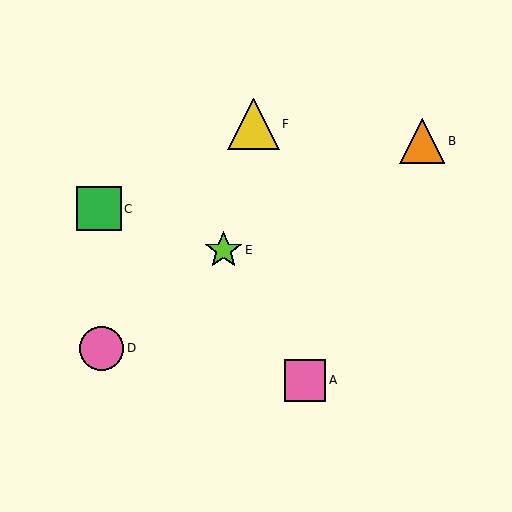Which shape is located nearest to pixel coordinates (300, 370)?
The pink square (labeled A) at (305, 380) is nearest to that location.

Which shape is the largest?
The yellow triangle (labeled F) is the largest.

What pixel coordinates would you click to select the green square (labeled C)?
Click at (99, 209) to select the green square C.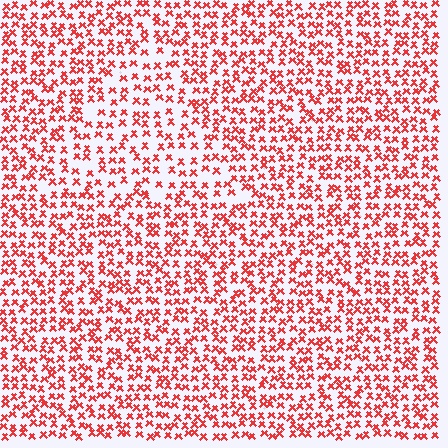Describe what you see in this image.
The image contains small red elements arranged at two different densities. A triangle-shaped region is visible where the elements are less densely packed than the surrounding area.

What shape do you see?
I see a triangle.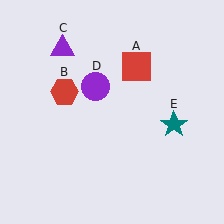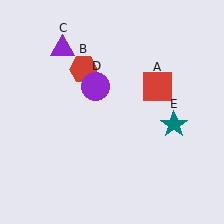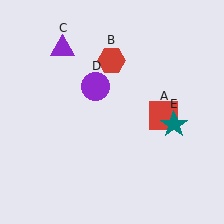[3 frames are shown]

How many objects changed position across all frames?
2 objects changed position: red square (object A), red hexagon (object B).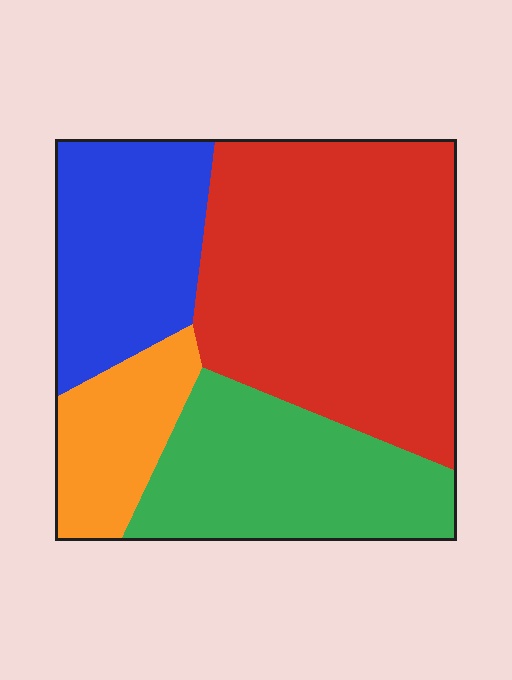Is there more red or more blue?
Red.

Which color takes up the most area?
Red, at roughly 45%.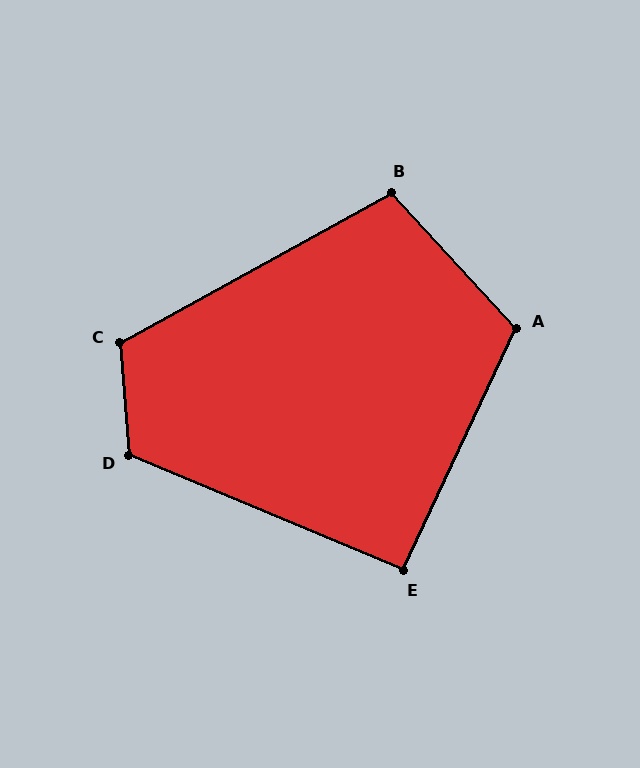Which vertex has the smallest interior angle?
E, at approximately 92 degrees.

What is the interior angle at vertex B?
Approximately 104 degrees (obtuse).